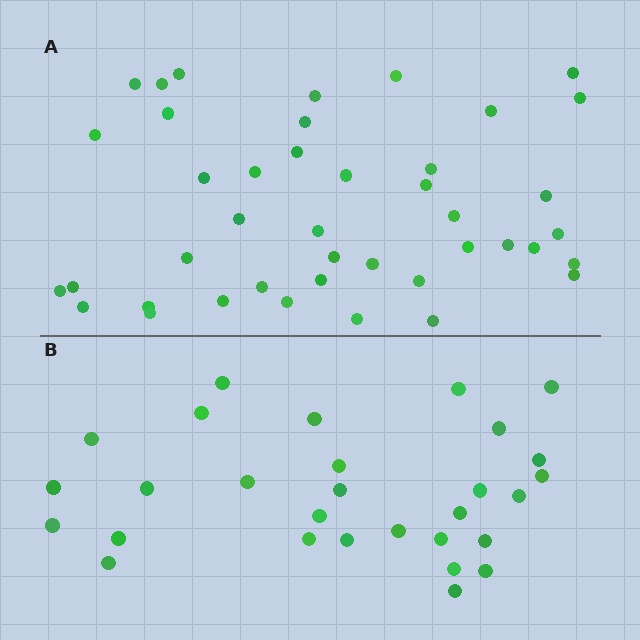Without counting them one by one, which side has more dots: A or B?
Region A (the top region) has more dots.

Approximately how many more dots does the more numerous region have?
Region A has approximately 15 more dots than region B.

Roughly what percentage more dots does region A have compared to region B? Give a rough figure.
About 45% more.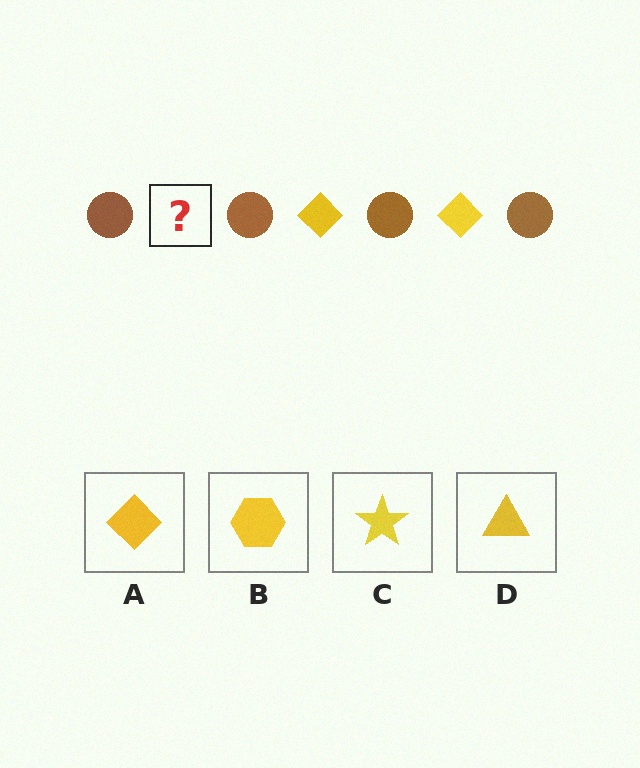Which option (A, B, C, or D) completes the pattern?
A.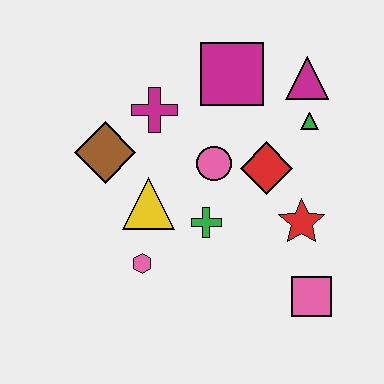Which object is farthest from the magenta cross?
The pink square is farthest from the magenta cross.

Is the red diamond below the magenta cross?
Yes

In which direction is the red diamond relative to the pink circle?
The red diamond is to the right of the pink circle.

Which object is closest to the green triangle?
The magenta triangle is closest to the green triangle.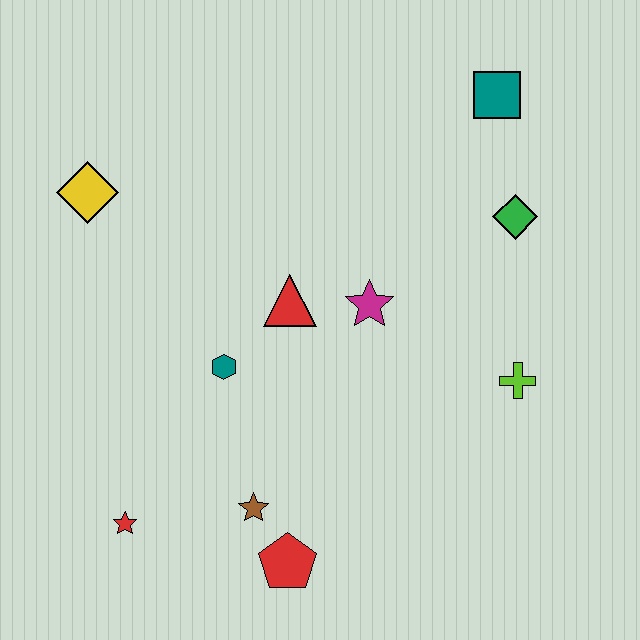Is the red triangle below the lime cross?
No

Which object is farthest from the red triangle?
The teal square is farthest from the red triangle.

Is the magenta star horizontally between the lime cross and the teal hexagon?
Yes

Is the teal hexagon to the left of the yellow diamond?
No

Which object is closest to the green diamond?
The teal square is closest to the green diamond.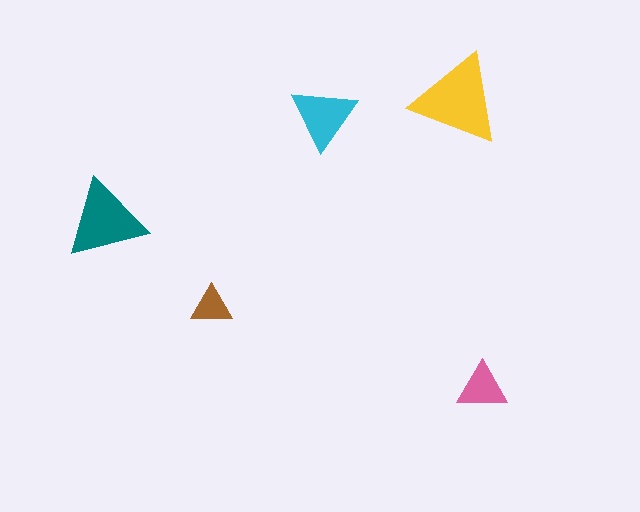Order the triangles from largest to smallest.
the yellow one, the teal one, the cyan one, the pink one, the brown one.